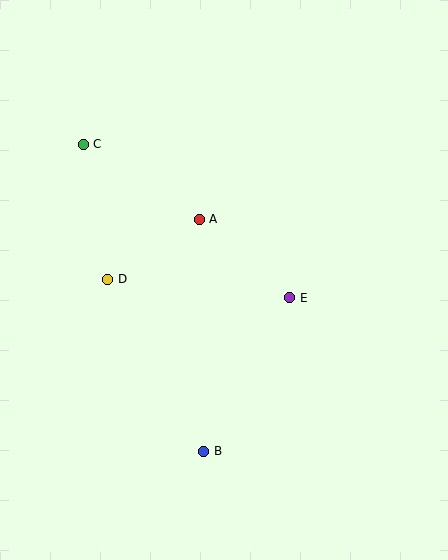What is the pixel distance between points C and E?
The distance between C and E is 257 pixels.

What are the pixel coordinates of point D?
Point D is at (108, 279).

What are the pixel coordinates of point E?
Point E is at (290, 298).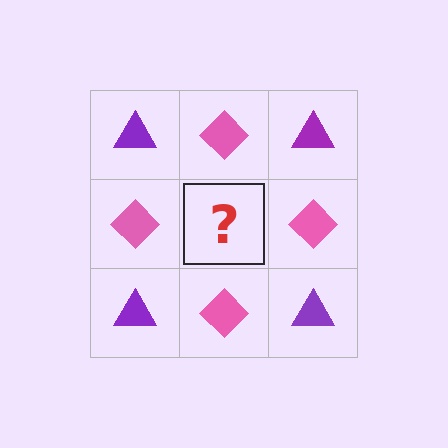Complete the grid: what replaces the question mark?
The question mark should be replaced with a purple triangle.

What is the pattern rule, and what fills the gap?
The rule is that it alternates purple triangle and pink diamond in a checkerboard pattern. The gap should be filled with a purple triangle.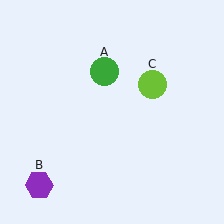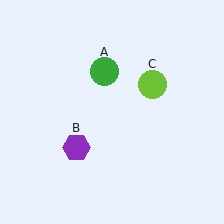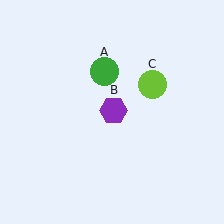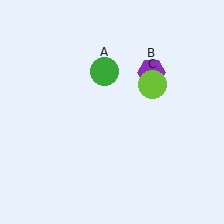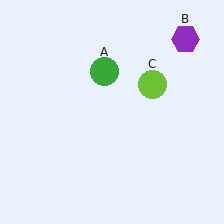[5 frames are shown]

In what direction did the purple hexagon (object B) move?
The purple hexagon (object B) moved up and to the right.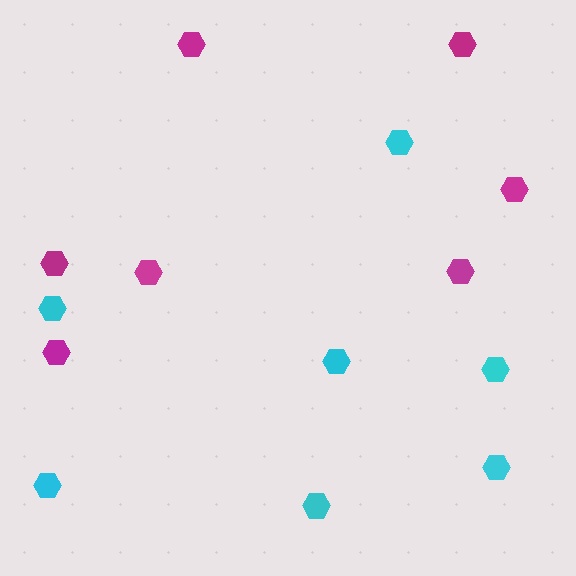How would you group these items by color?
There are 2 groups: one group of cyan hexagons (7) and one group of magenta hexagons (7).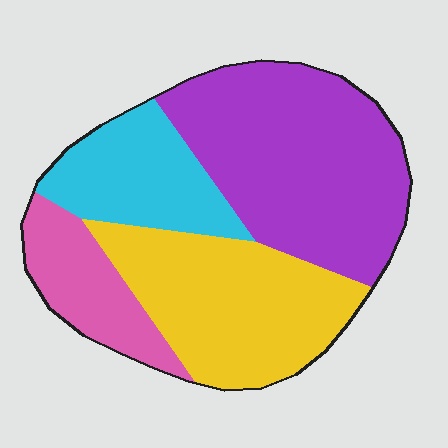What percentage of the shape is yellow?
Yellow covers 30% of the shape.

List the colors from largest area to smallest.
From largest to smallest: purple, yellow, cyan, pink.